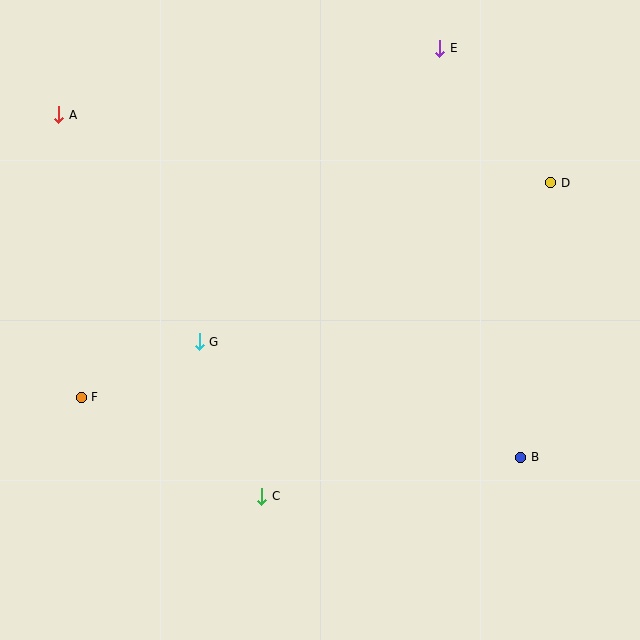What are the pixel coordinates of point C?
Point C is at (262, 496).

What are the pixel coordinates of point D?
Point D is at (551, 183).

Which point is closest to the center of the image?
Point G at (199, 342) is closest to the center.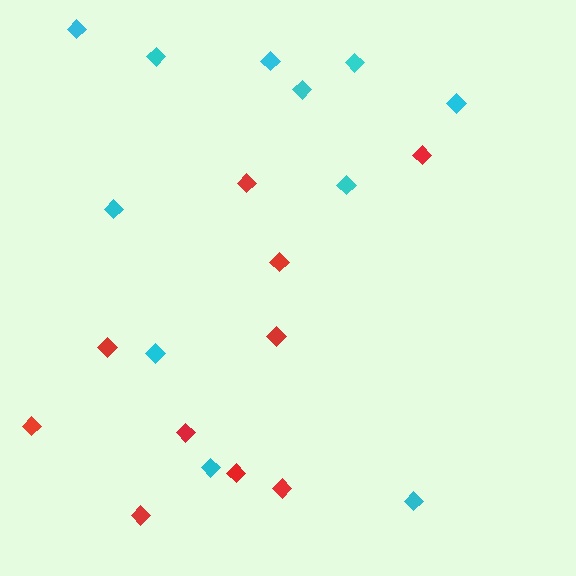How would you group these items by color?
There are 2 groups: one group of red diamonds (10) and one group of cyan diamonds (11).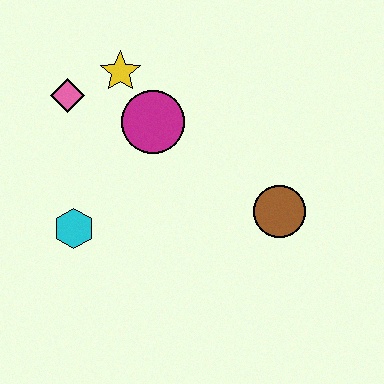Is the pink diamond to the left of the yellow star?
Yes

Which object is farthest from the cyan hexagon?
The brown circle is farthest from the cyan hexagon.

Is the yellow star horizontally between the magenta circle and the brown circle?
No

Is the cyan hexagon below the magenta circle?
Yes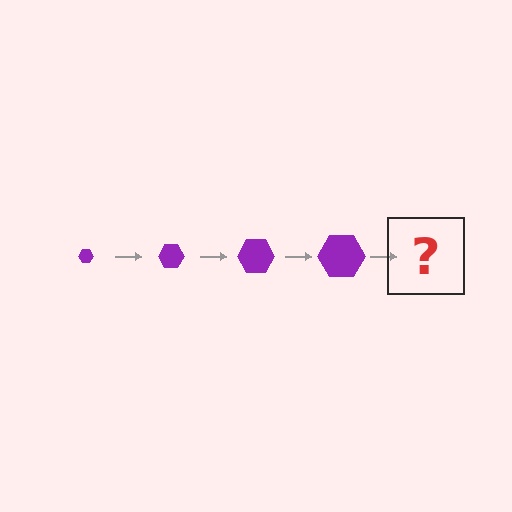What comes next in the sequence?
The next element should be a purple hexagon, larger than the previous one.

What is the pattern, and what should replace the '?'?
The pattern is that the hexagon gets progressively larger each step. The '?' should be a purple hexagon, larger than the previous one.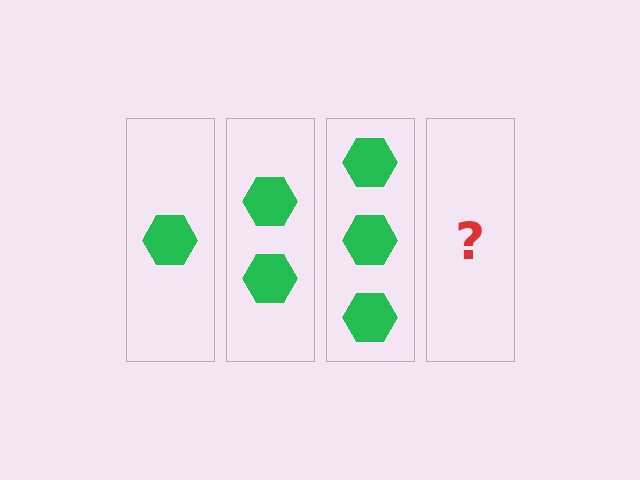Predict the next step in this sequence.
The next step is 4 hexagons.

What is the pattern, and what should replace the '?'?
The pattern is that each step adds one more hexagon. The '?' should be 4 hexagons.